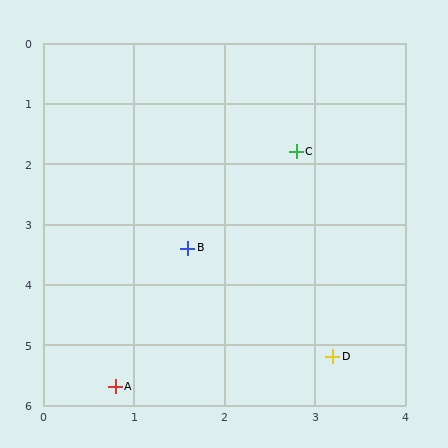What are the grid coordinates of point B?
Point B is at approximately (1.6, 3.4).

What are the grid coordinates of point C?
Point C is at approximately (2.8, 1.8).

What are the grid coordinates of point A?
Point A is at approximately (0.8, 5.7).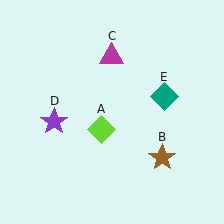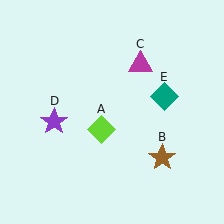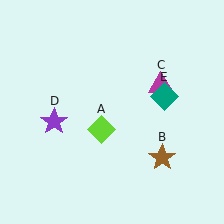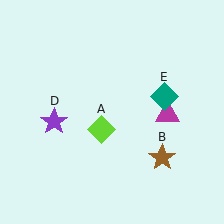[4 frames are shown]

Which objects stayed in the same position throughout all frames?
Lime diamond (object A) and brown star (object B) and purple star (object D) and teal diamond (object E) remained stationary.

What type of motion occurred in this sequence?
The magenta triangle (object C) rotated clockwise around the center of the scene.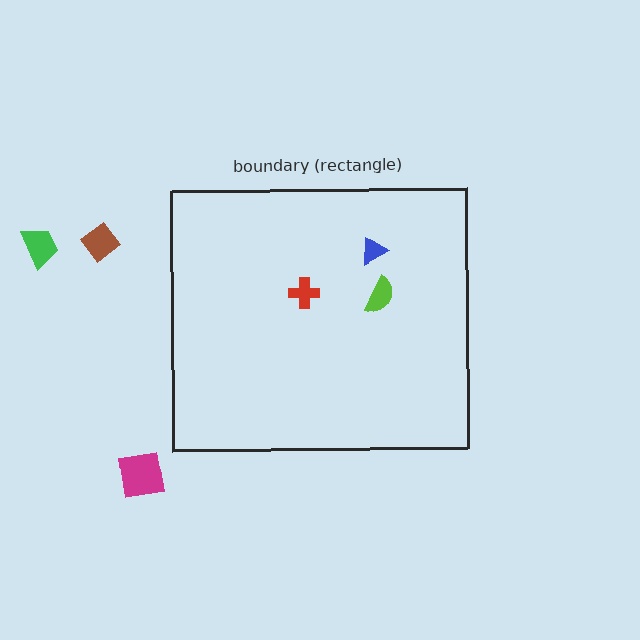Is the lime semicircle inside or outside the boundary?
Inside.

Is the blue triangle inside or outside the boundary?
Inside.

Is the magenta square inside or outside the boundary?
Outside.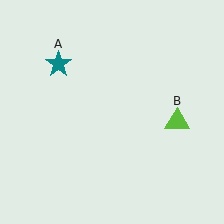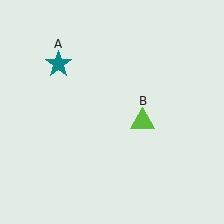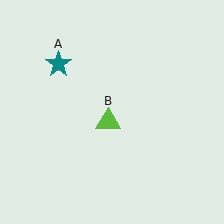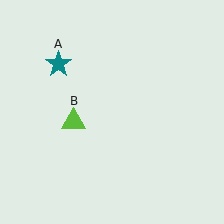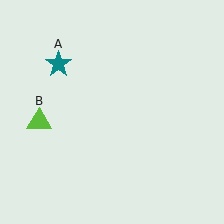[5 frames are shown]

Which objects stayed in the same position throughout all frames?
Teal star (object A) remained stationary.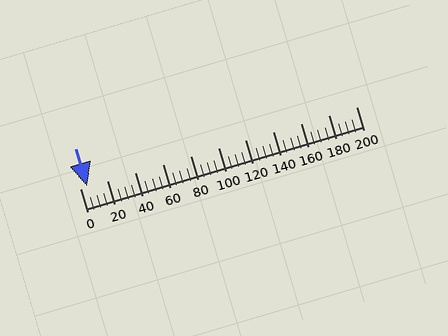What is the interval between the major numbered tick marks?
The major tick marks are spaced 20 units apart.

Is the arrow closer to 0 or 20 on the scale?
The arrow is closer to 0.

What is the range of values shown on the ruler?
The ruler shows values from 0 to 200.